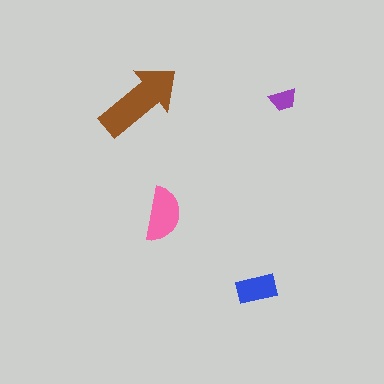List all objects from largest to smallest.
The brown arrow, the pink semicircle, the blue rectangle, the purple trapezoid.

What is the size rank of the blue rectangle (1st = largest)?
3rd.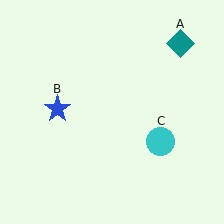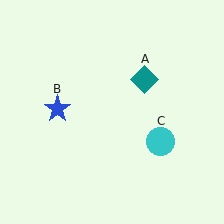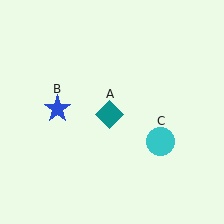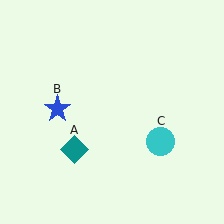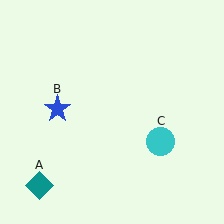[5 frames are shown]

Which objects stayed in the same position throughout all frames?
Blue star (object B) and cyan circle (object C) remained stationary.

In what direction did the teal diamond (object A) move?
The teal diamond (object A) moved down and to the left.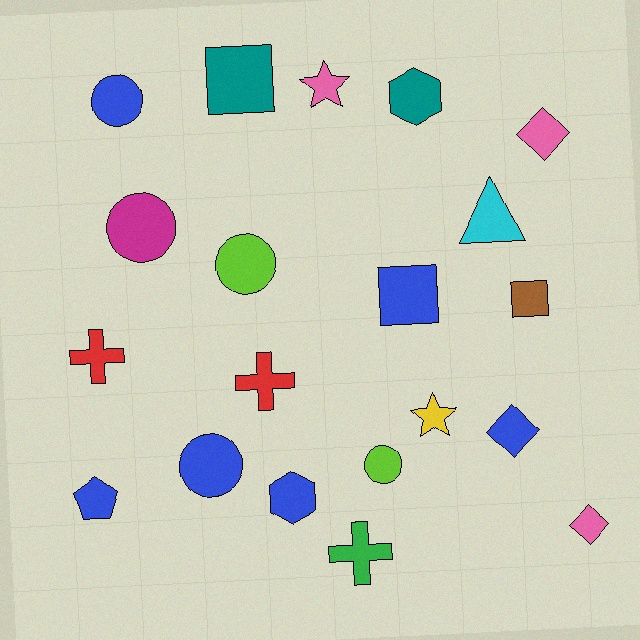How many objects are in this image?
There are 20 objects.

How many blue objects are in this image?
There are 6 blue objects.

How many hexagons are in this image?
There are 2 hexagons.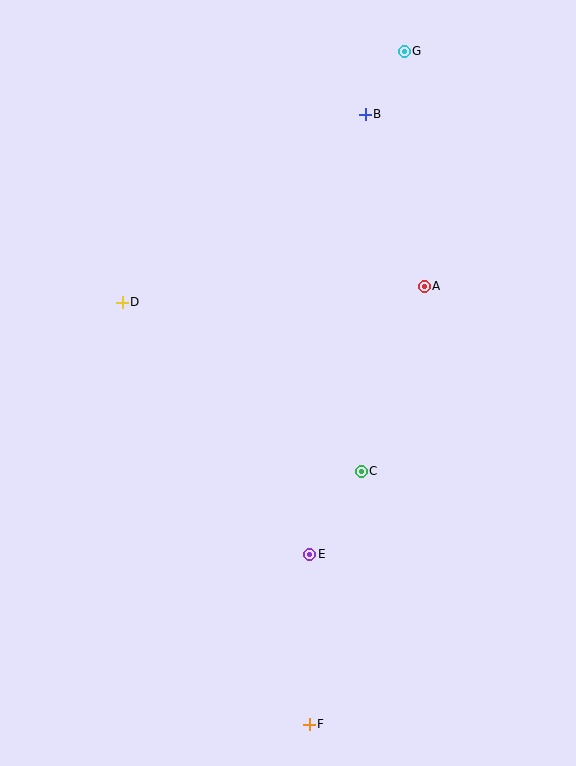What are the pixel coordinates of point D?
Point D is at (122, 302).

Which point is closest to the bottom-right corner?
Point F is closest to the bottom-right corner.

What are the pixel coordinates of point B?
Point B is at (365, 114).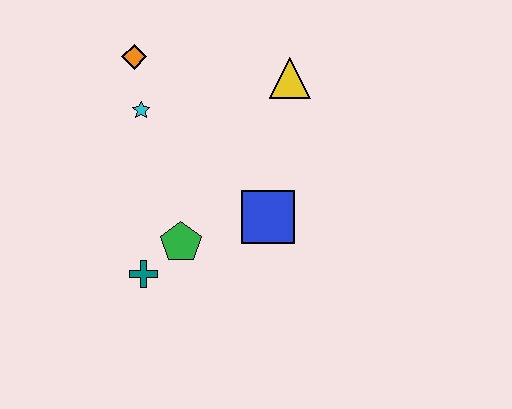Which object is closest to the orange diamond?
The cyan star is closest to the orange diamond.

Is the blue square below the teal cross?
No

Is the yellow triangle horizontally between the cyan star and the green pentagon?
No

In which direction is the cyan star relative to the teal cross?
The cyan star is above the teal cross.